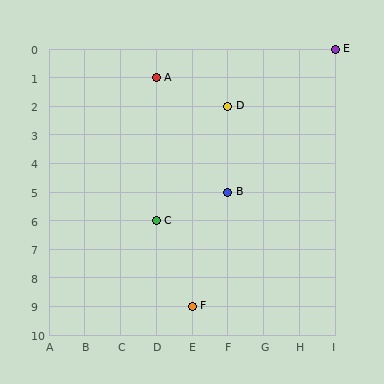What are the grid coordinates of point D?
Point D is at grid coordinates (F, 2).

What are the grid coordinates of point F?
Point F is at grid coordinates (E, 9).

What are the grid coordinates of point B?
Point B is at grid coordinates (F, 5).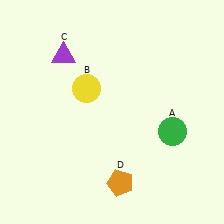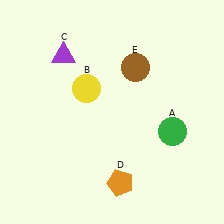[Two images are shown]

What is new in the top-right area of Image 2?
A brown circle (E) was added in the top-right area of Image 2.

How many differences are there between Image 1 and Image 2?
There is 1 difference between the two images.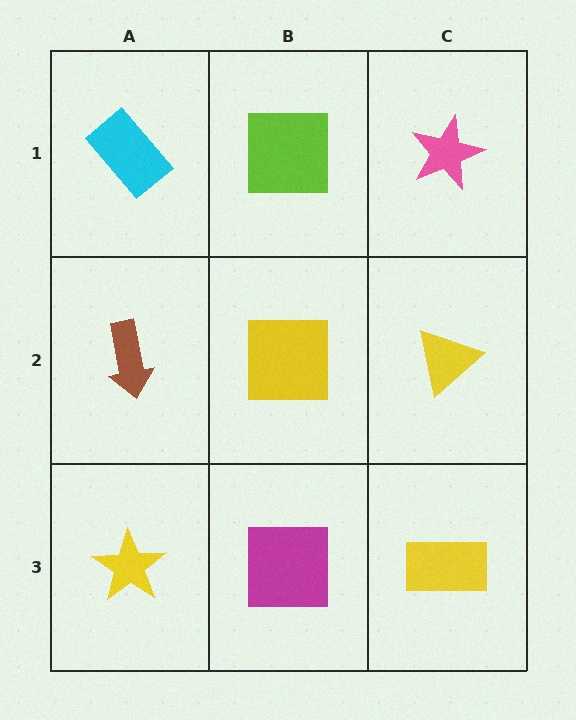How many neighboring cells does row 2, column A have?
3.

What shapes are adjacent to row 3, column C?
A yellow triangle (row 2, column C), a magenta square (row 3, column B).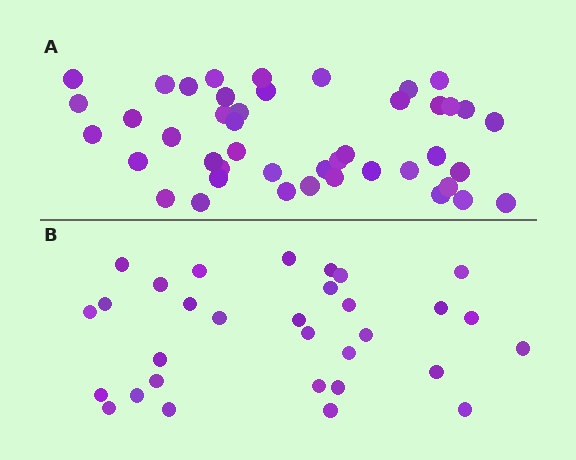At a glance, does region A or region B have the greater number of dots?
Region A (the top region) has more dots.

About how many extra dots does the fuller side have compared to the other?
Region A has approximately 15 more dots than region B.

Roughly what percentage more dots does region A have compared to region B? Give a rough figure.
About 40% more.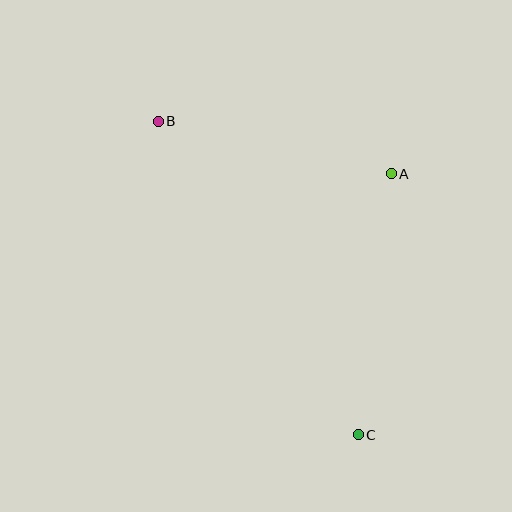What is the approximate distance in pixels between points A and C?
The distance between A and C is approximately 264 pixels.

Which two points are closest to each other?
Points A and B are closest to each other.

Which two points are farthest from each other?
Points B and C are farthest from each other.